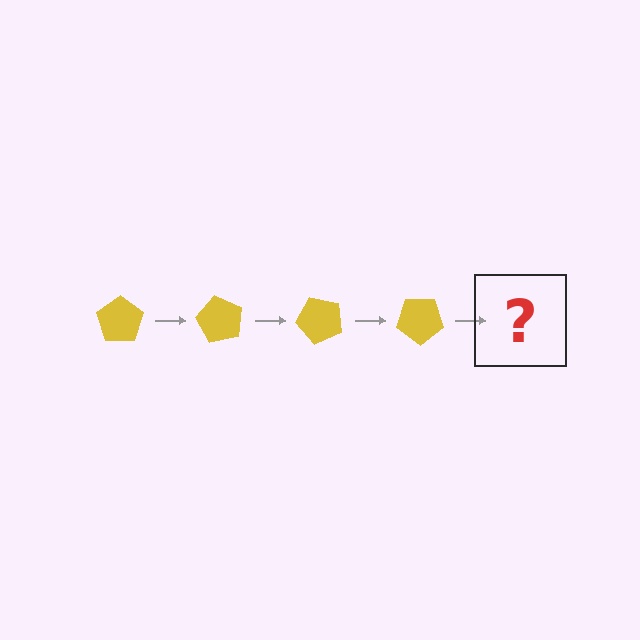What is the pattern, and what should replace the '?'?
The pattern is that the pentagon rotates 60 degrees each step. The '?' should be a yellow pentagon rotated 240 degrees.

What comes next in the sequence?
The next element should be a yellow pentagon rotated 240 degrees.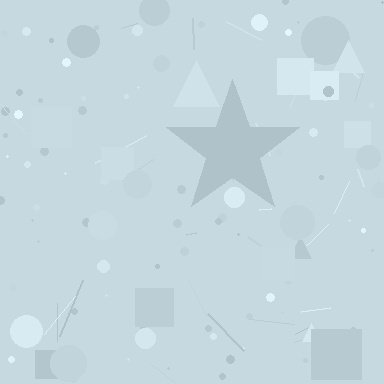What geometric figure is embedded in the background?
A star is embedded in the background.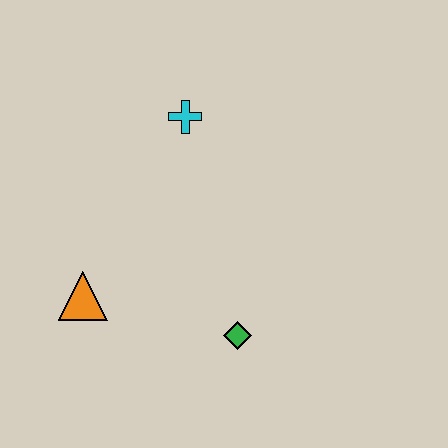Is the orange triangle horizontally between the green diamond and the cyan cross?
No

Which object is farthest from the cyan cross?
The green diamond is farthest from the cyan cross.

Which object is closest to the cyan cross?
The orange triangle is closest to the cyan cross.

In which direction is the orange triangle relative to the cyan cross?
The orange triangle is below the cyan cross.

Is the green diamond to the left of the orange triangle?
No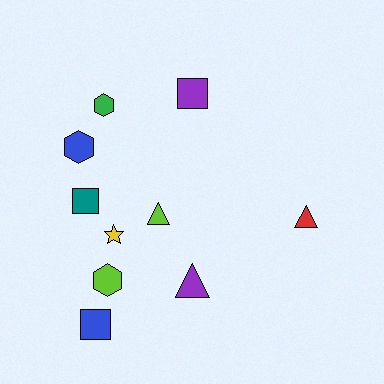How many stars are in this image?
There is 1 star.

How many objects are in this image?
There are 10 objects.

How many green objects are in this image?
There is 1 green object.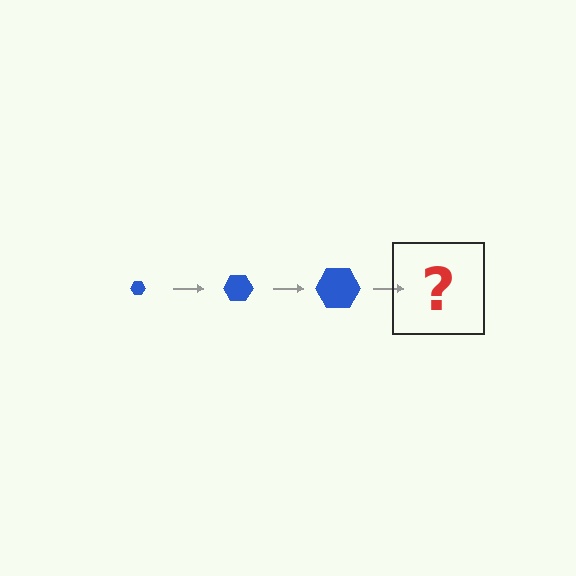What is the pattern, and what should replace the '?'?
The pattern is that the hexagon gets progressively larger each step. The '?' should be a blue hexagon, larger than the previous one.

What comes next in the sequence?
The next element should be a blue hexagon, larger than the previous one.